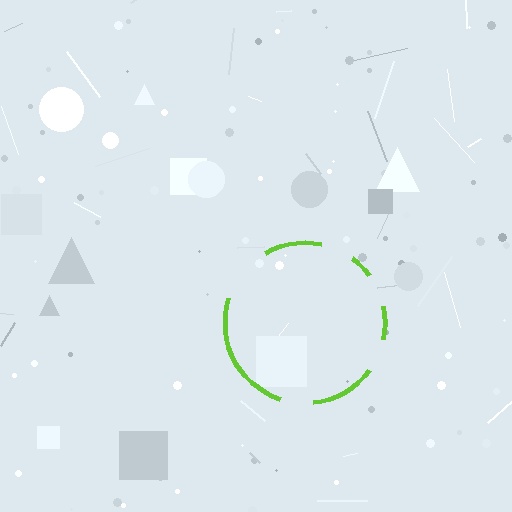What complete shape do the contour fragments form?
The contour fragments form a circle.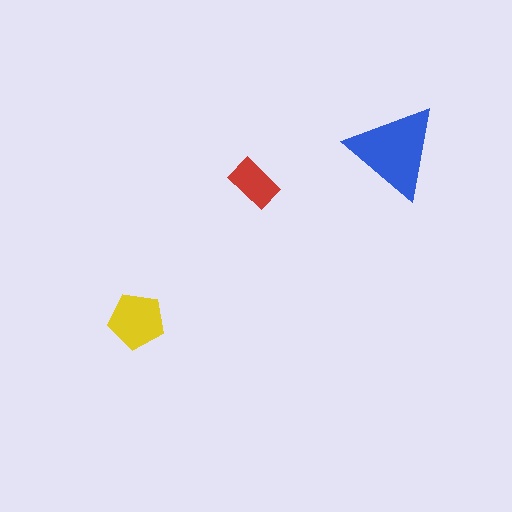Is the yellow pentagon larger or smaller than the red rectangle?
Larger.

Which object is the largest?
The blue triangle.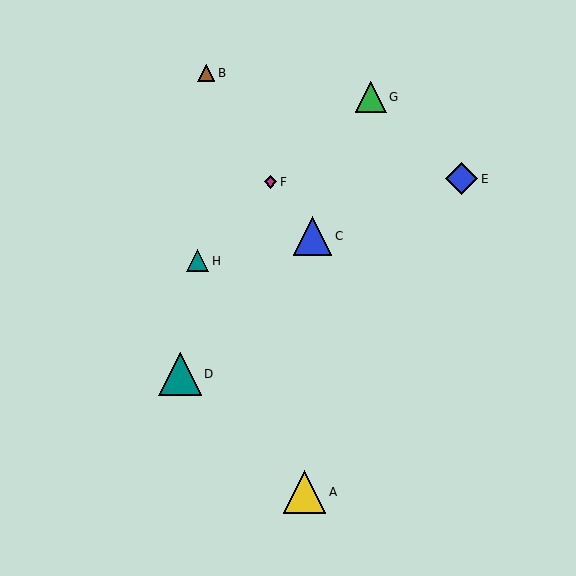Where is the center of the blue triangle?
The center of the blue triangle is at (313, 236).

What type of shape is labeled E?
Shape E is a blue diamond.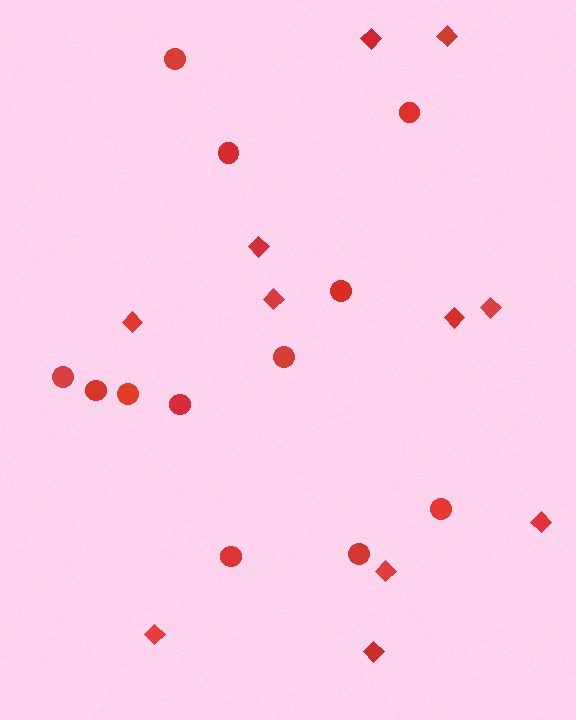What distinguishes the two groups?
There are 2 groups: one group of diamonds (11) and one group of circles (12).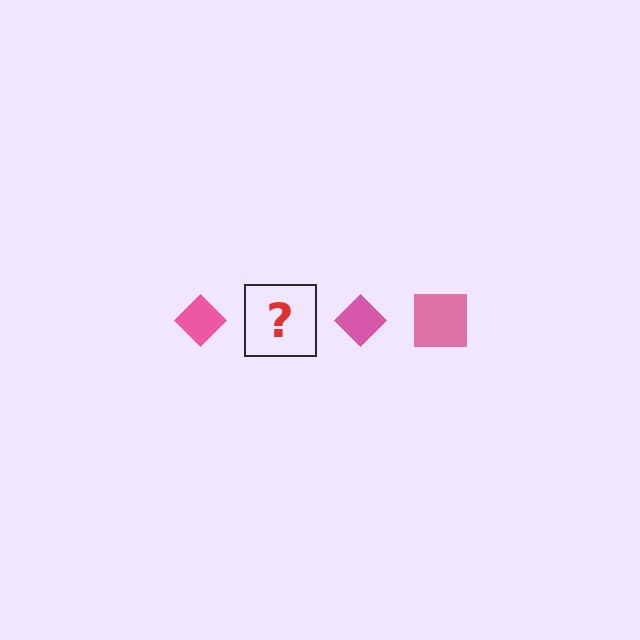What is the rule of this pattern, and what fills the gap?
The rule is that the pattern cycles through diamond, square shapes in pink. The gap should be filled with a pink square.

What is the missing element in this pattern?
The missing element is a pink square.